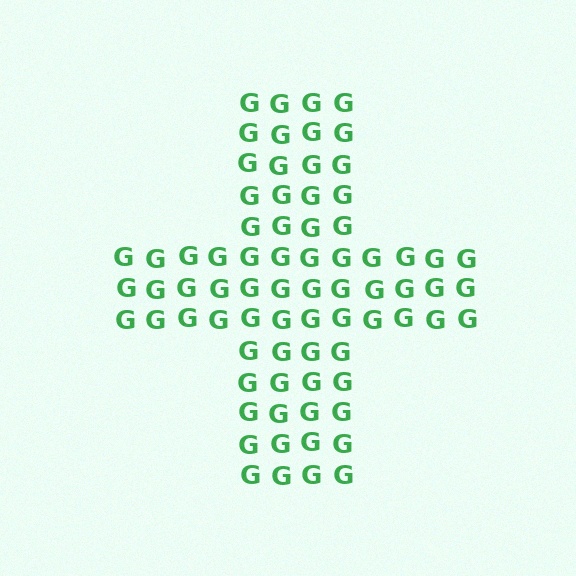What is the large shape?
The large shape is a cross.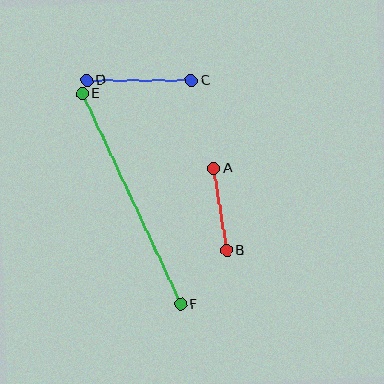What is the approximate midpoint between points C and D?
The midpoint is at approximately (139, 81) pixels.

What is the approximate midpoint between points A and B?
The midpoint is at approximately (220, 209) pixels.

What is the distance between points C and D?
The distance is approximately 104 pixels.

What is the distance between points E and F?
The distance is approximately 232 pixels.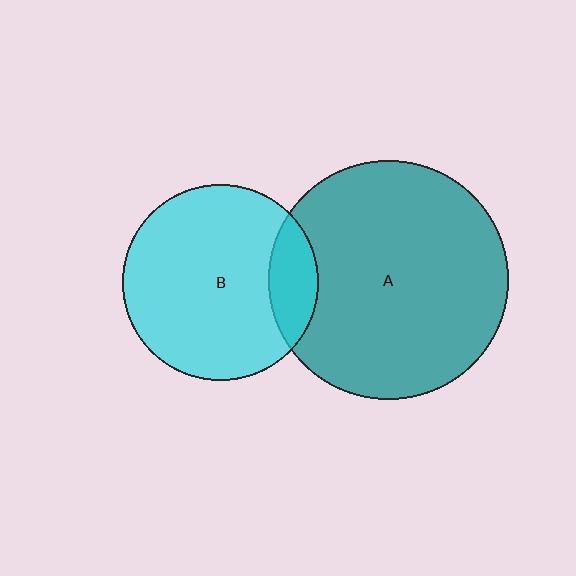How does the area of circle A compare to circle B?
Approximately 1.5 times.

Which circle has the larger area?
Circle A (teal).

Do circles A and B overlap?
Yes.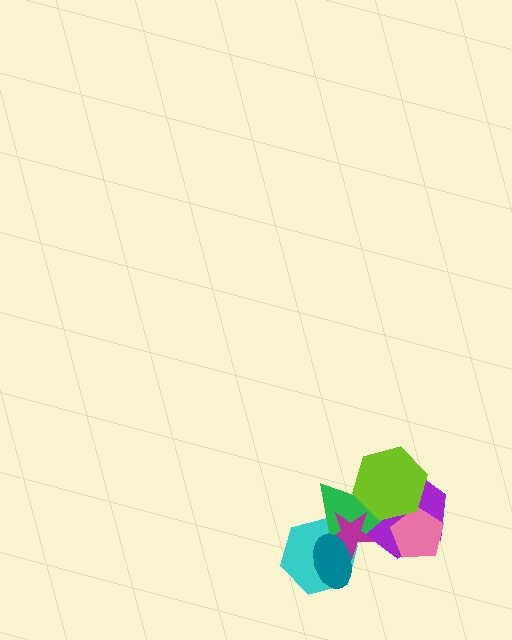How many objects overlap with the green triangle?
5 objects overlap with the green triangle.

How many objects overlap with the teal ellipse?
3 objects overlap with the teal ellipse.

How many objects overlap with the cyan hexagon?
3 objects overlap with the cyan hexagon.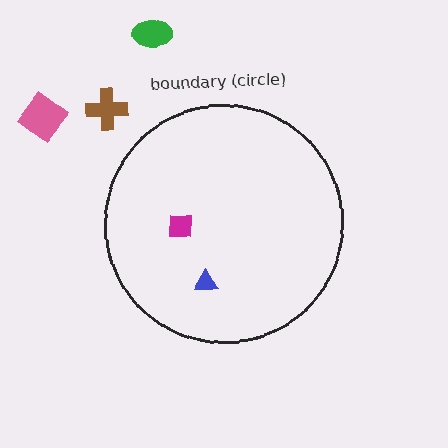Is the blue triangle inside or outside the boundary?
Inside.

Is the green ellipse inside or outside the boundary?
Outside.